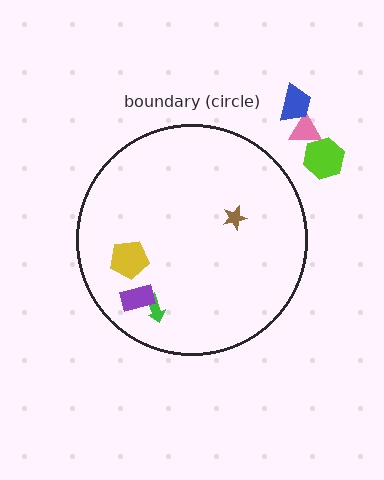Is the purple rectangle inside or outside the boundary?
Inside.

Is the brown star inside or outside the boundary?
Inside.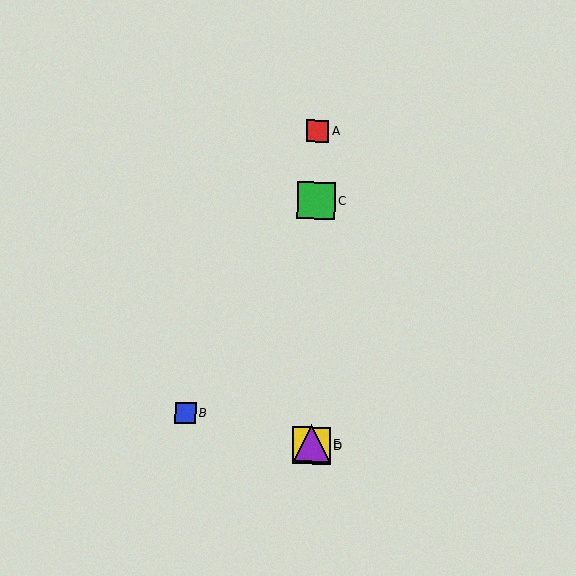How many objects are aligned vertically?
4 objects (A, C, D, E) are aligned vertically.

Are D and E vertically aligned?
Yes, both are at x≈312.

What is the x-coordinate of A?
Object A is at x≈318.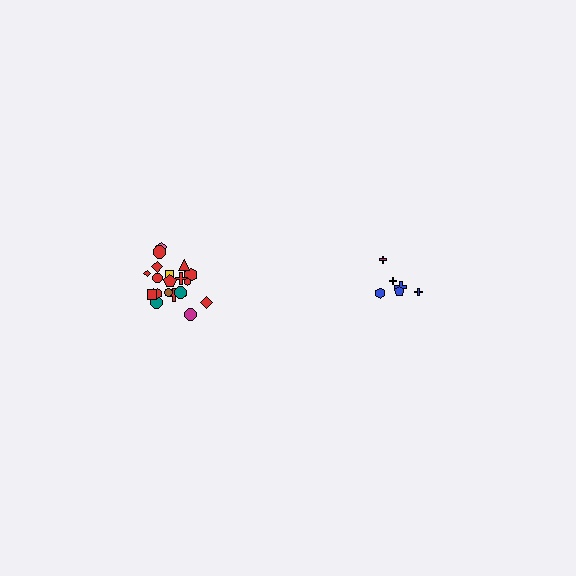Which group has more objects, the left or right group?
The left group.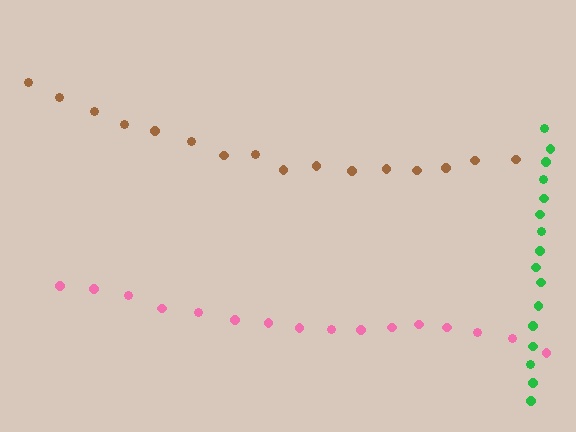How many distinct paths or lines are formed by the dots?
There are 3 distinct paths.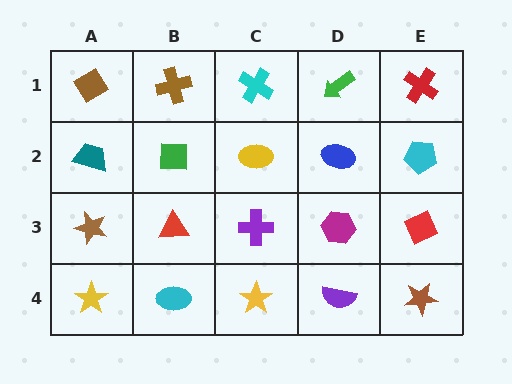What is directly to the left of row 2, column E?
A blue ellipse.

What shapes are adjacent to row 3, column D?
A blue ellipse (row 2, column D), a purple semicircle (row 4, column D), a purple cross (row 3, column C), a red diamond (row 3, column E).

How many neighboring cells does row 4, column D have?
3.